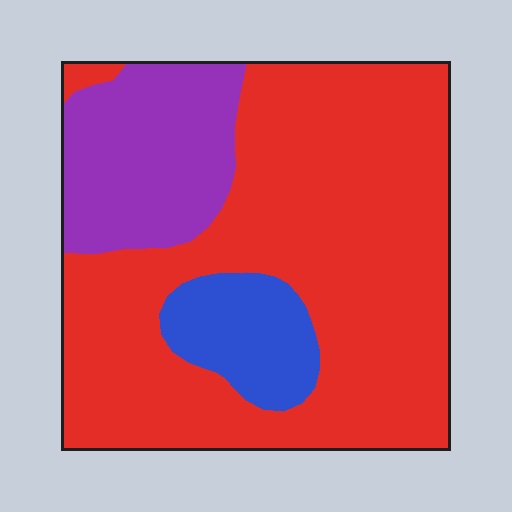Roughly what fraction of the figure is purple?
Purple takes up about one fifth (1/5) of the figure.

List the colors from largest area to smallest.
From largest to smallest: red, purple, blue.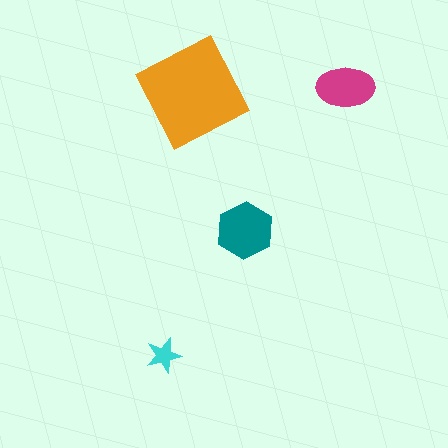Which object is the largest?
The orange diamond.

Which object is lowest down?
The cyan star is bottommost.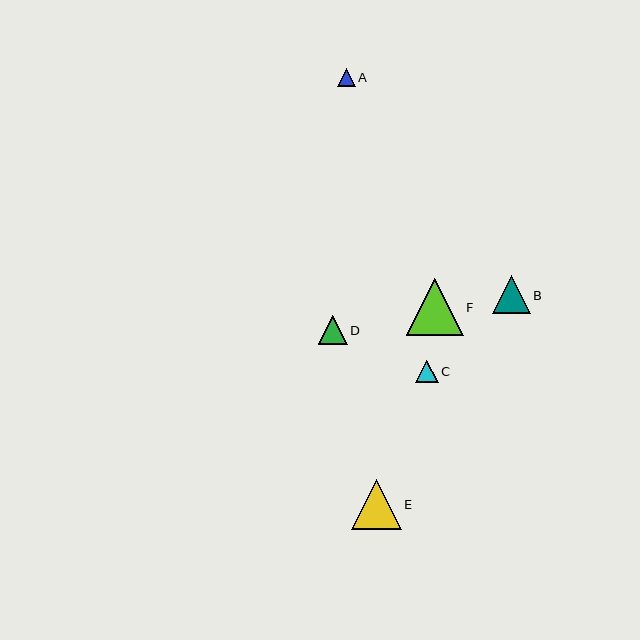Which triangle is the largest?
Triangle F is the largest with a size of approximately 57 pixels.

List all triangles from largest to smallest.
From largest to smallest: F, E, B, D, C, A.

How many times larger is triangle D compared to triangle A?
Triangle D is approximately 1.6 times the size of triangle A.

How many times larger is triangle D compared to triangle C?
Triangle D is approximately 1.3 times the size of triangle C.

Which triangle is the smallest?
Triangle A is the smallest with a size of approximately 18 pixels.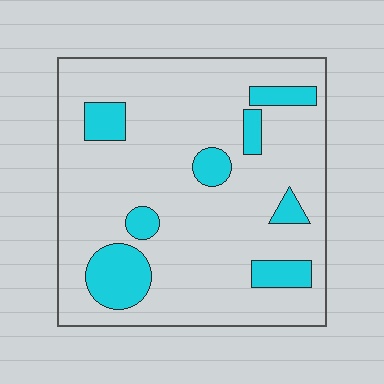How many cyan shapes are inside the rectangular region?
8.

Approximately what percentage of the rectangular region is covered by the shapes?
Approximately 15%.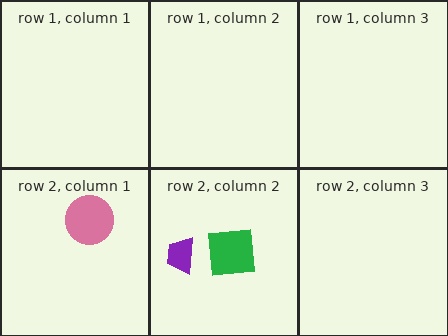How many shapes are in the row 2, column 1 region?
1.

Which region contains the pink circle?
The row 2, column 1 region.